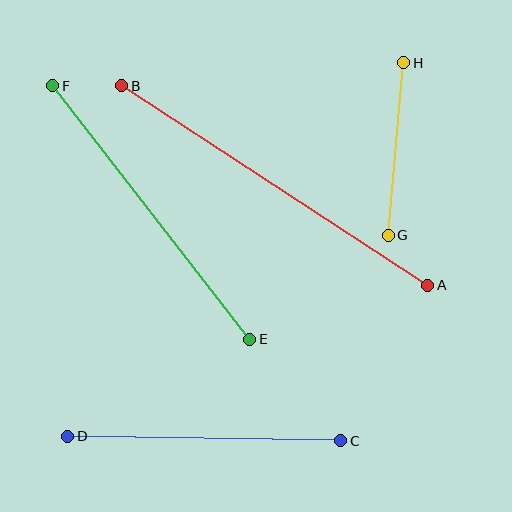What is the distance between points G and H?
The distance is approximately 173 pixels.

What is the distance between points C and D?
The distance is approximately 273 pixels.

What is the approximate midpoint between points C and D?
The midpoint is at approximately (204, 438) pixels.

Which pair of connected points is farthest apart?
Points A and B are farthest apart.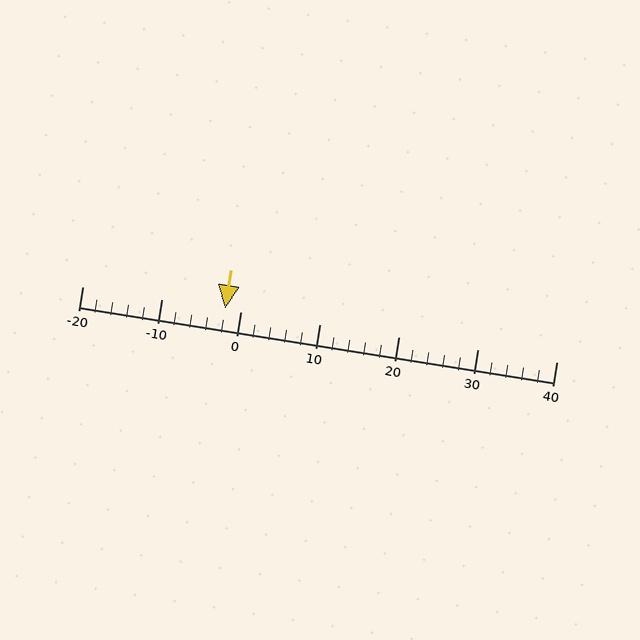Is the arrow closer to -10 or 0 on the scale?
The arrow is closer to 0.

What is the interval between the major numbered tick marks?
The major tick marks are spaced 10 units apart.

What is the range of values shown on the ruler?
The ruler shows values from -20 to 40.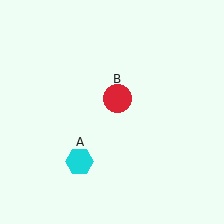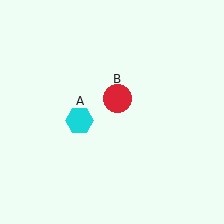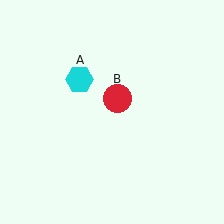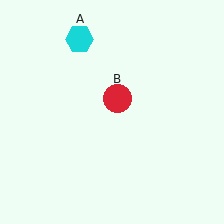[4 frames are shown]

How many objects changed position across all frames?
1 object changed position: cyan hexagon (object A).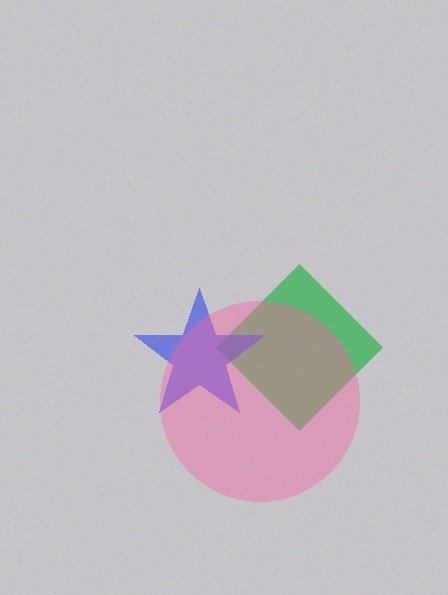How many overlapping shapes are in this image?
There are 3 overlapping shapes in the image.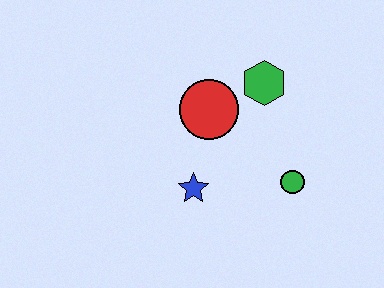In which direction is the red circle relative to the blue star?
The red circle is above the blue star.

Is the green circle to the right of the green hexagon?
Yes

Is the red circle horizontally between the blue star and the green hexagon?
Yes